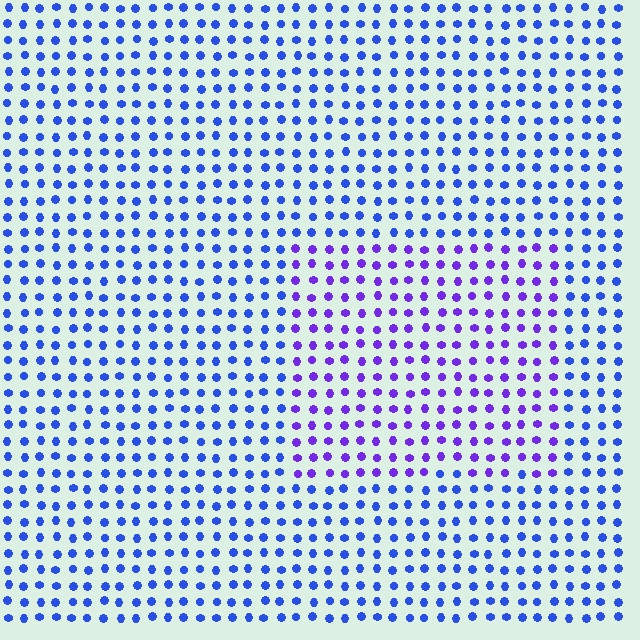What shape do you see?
I see a rectangle.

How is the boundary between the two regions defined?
The boundary is defined purely by a slight shift in hue (about 36 degrees). Spacing, size, and orientation are identical on both sides.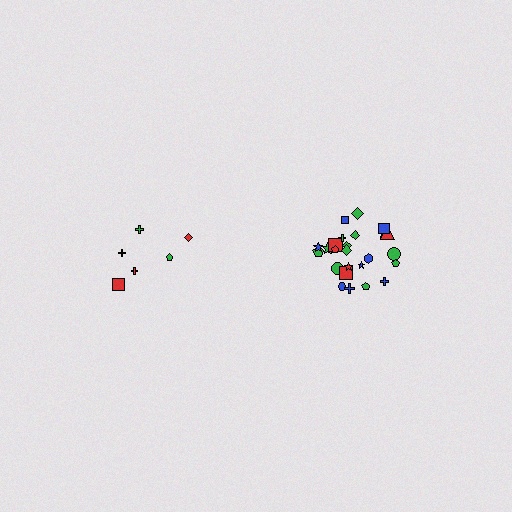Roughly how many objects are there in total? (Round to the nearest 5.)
Roughly 30 objects in total.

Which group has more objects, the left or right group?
The right group.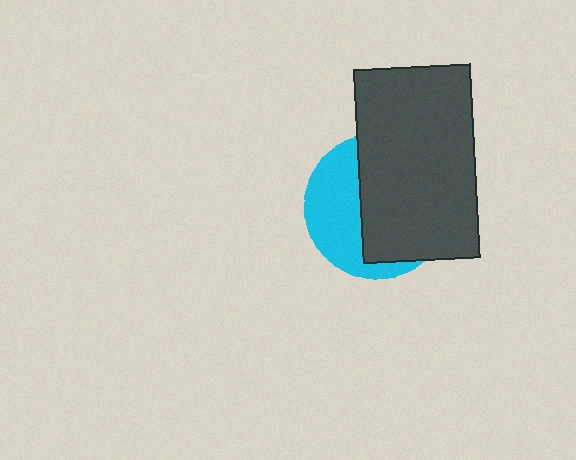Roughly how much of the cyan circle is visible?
A small part of it is visible (roughly 40%).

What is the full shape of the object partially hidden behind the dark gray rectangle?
The partially hidden object is a cyan circle.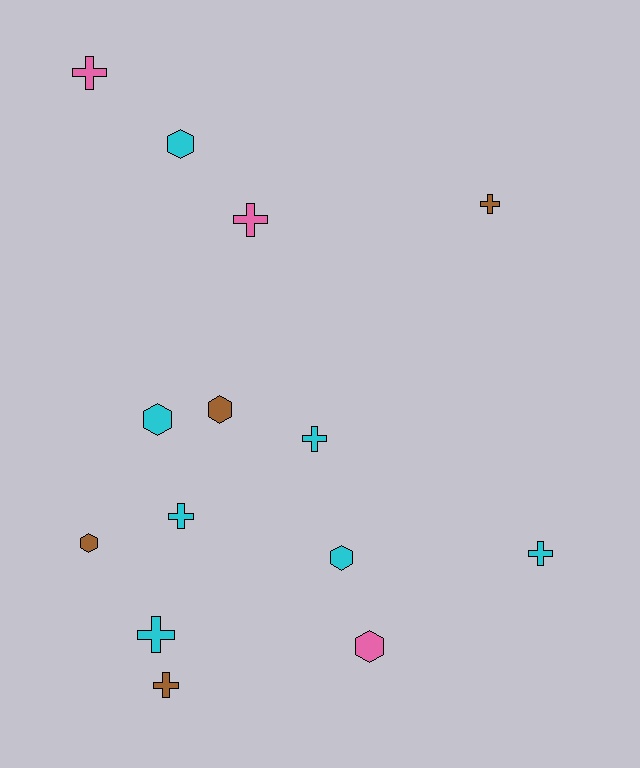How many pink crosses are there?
There are 2 pink crosses.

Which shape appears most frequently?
Cross, with 8 objects.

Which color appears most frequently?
Cyan, with 7 objects.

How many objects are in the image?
There are 14 objects.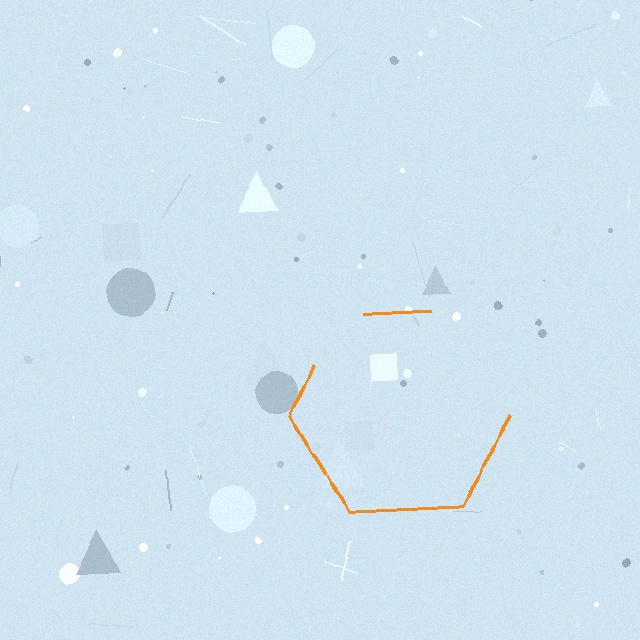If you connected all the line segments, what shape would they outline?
They would outline a hexagon.